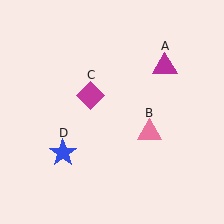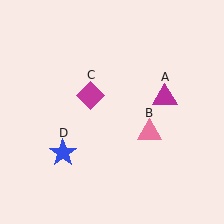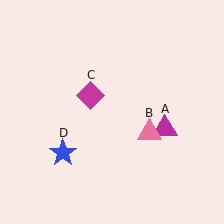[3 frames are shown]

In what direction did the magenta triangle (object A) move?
The magenta triangle (object A) moved down.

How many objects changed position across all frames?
1 object changed position: magenta triangle (object A).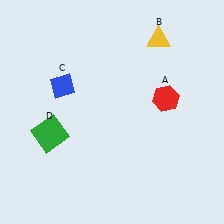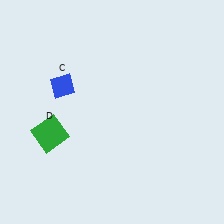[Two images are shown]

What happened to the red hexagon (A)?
The red hexagon (A) was removed in Image 2. It was in the top-right area of Image 1.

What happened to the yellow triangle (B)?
The yellow triangle (B) was removed in Image 2. It was in the top-right area of Image 1.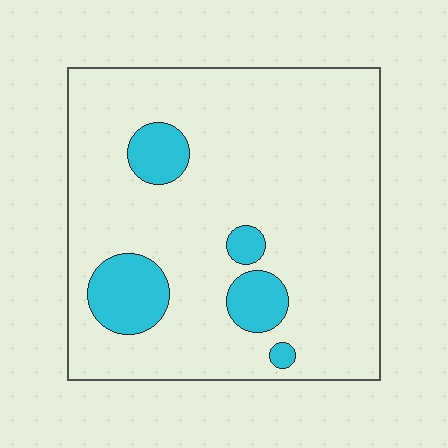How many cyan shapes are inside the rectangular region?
5.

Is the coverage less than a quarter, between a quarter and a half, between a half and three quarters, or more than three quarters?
Less than a quarter.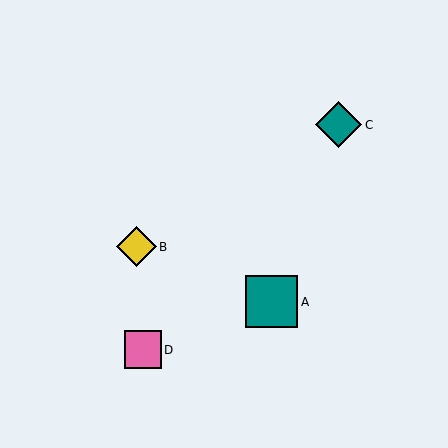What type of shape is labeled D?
Shape D is a pink square.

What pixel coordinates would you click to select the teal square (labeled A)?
Click at (272, 302) to select the teal square A.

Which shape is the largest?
The teal square (labeled A) is the largest.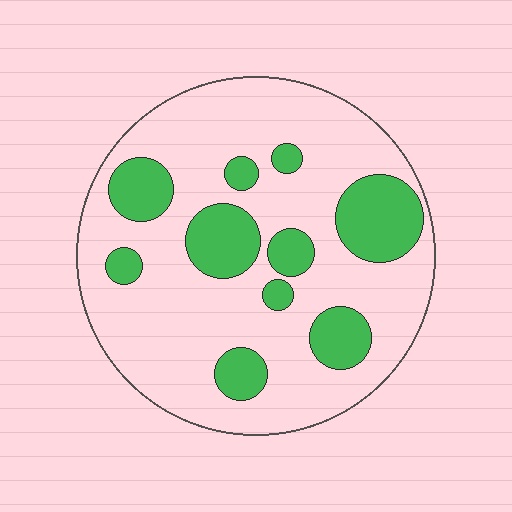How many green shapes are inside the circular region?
10.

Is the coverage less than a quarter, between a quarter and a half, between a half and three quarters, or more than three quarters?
Less than a quarter.